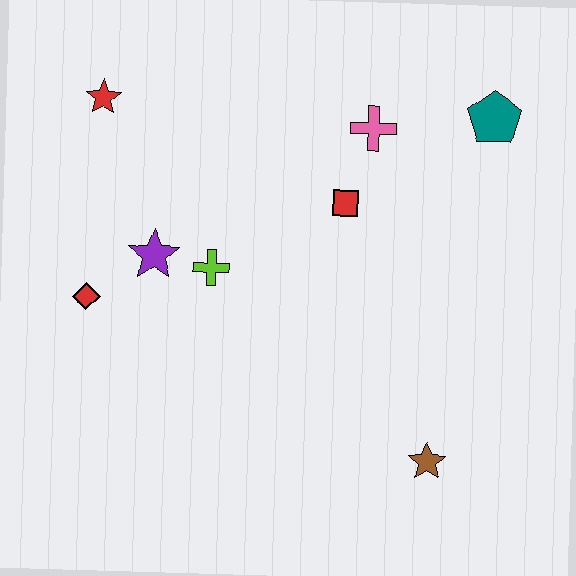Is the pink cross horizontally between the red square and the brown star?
Yes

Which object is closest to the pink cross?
The red square is closest to the pink cross.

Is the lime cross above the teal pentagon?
No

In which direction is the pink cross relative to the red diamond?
The pink cross is to the right of the red diamond.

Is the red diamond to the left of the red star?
Yes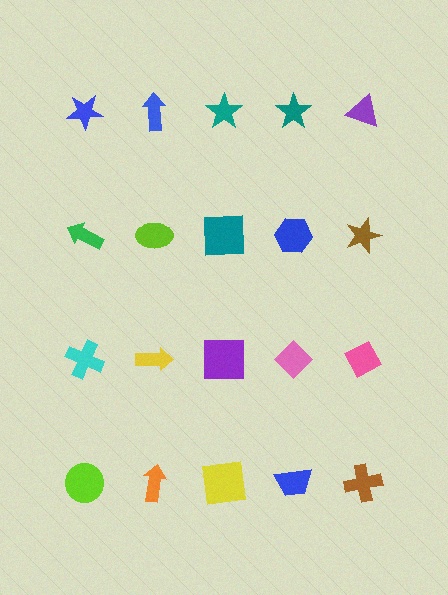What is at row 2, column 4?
A blue hexagon.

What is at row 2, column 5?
A brown star.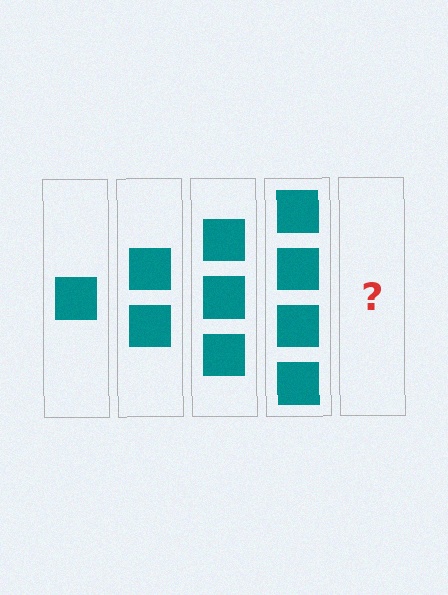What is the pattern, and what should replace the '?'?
The pattern is that each step adds one more square. The '?' should be 5 squares.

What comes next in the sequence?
The next element should be 5 squares.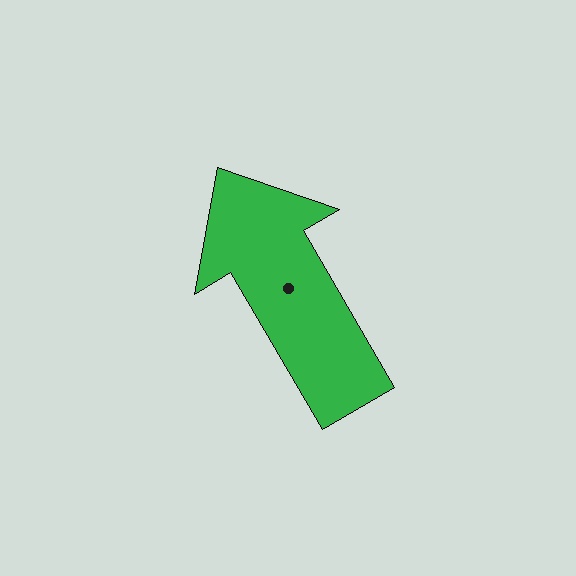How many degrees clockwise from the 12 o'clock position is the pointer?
Approximately 330 degrees.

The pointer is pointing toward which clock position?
Roughly 11 o'clock.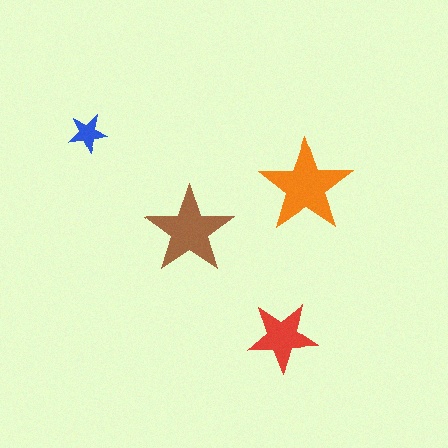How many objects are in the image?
There are 4 objects in the image.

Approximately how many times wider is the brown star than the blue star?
About 2.5 times wider.